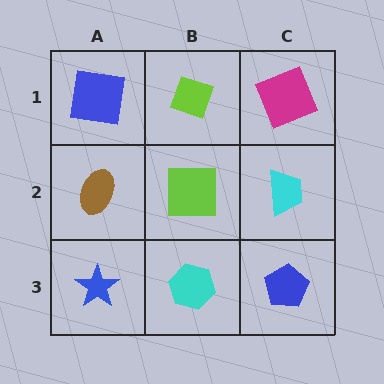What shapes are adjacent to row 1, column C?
A cyan trapezoid (row 2, column C), a lime diamond (row 1, column B).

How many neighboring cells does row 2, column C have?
3.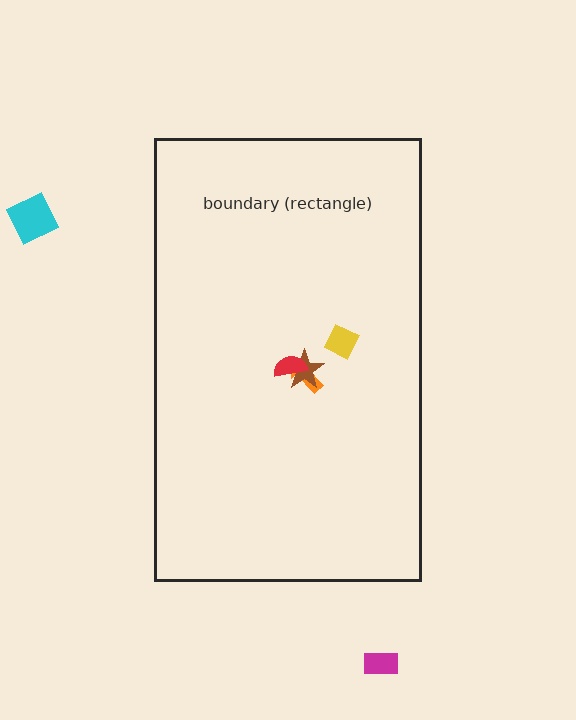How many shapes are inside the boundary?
4 inside, 2 outside.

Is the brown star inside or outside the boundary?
Inside.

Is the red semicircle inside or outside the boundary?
Inside.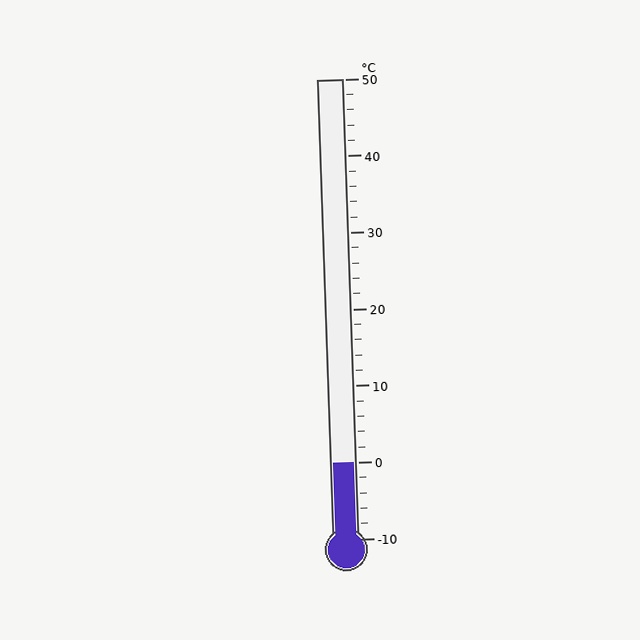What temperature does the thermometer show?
The thermometer shows approximately 0°C.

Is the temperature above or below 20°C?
The temperature is below 20°C.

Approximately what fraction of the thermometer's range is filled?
The thermometer is filled to approximately 15% of its range.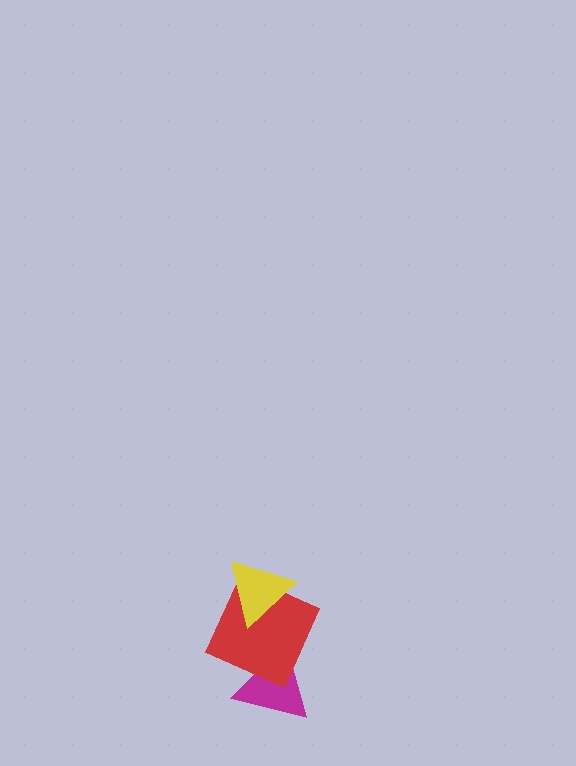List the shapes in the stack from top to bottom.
From top to bottom: the yellow triangle, the red square, the magenta triangle.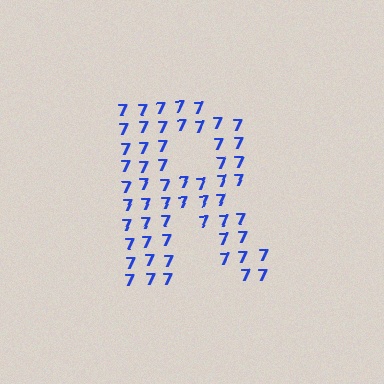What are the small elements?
The small elements are digit 7's.